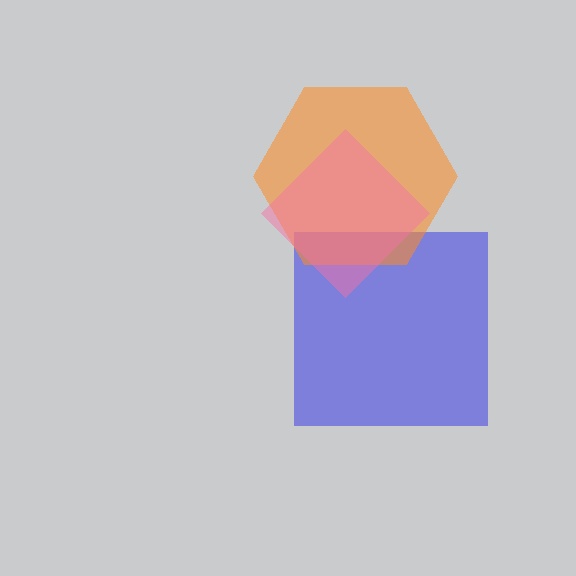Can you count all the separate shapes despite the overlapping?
Yes, there are 3 separate shapes.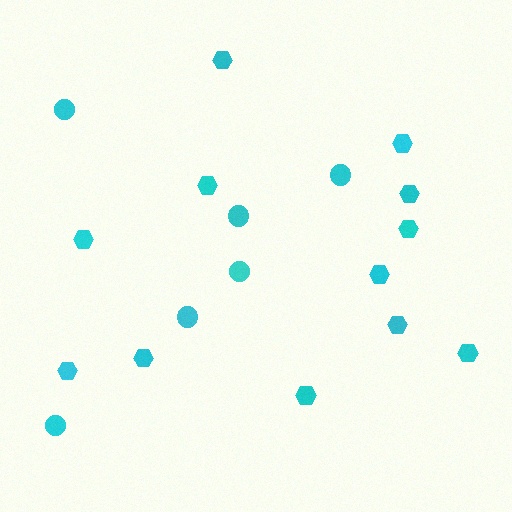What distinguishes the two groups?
There are 2 groups: one group of hexagons (12) and one group of circles (6).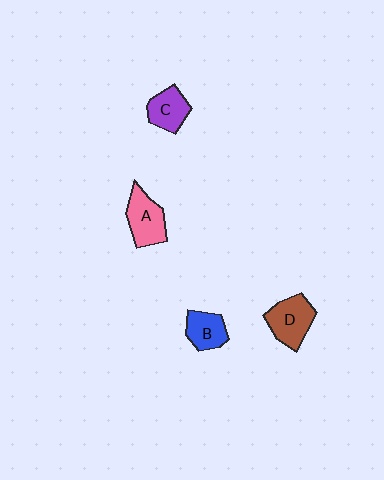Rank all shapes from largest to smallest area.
From largest to smallest: D (brown), A (pink), C (purple), B (blue).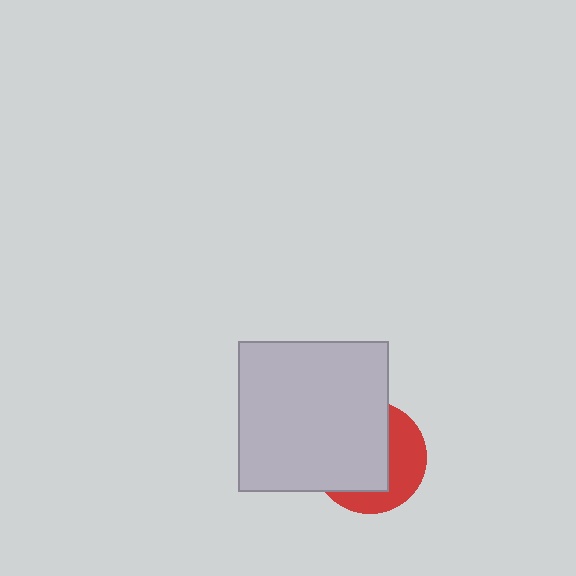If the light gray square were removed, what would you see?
You would see the complete red circle.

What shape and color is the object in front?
The object in front is a light gray square.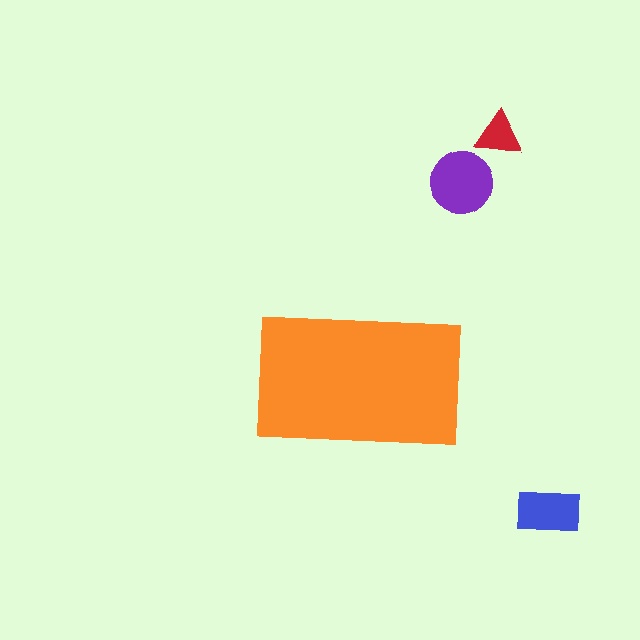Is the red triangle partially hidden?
No, the red triangle is fully visible.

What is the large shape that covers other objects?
An orange rectangle.